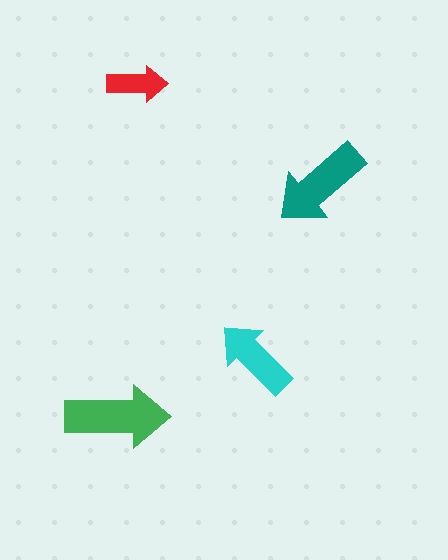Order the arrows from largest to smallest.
the green one, the teal one, the cyan one, the red one.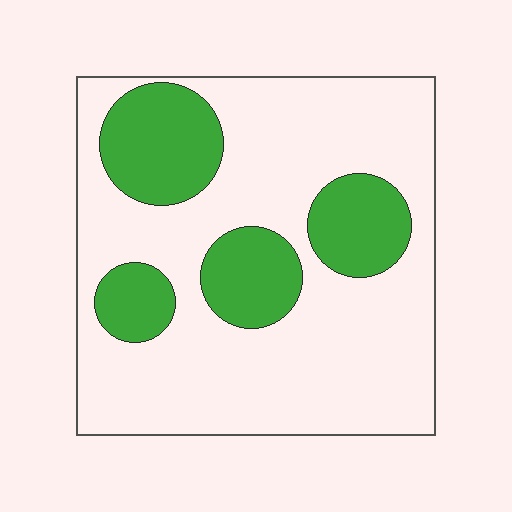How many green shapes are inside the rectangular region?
4.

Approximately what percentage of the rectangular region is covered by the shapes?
Approximately 25%.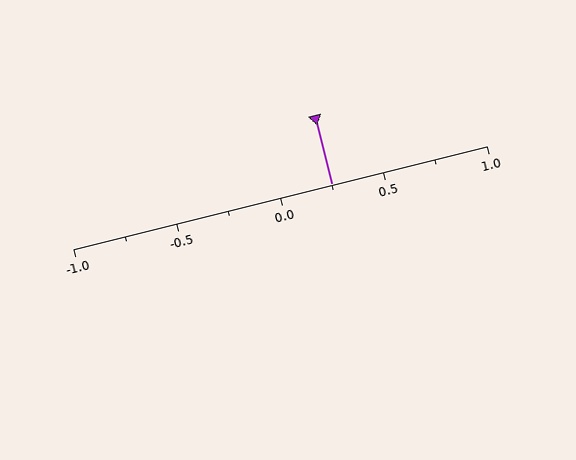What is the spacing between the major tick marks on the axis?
The major ticks are spaced 0.5 apart.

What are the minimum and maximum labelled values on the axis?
The axis runs from -1.0 to 1.0.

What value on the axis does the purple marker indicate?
The marker indicates approximately 0.25.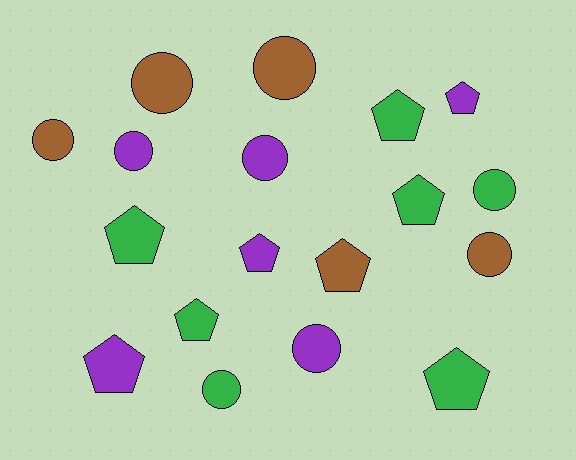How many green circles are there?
There are 2 green circles.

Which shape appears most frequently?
Circle, with 9 objects.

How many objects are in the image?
There are 18 objects.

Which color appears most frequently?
Green, with 7 objects.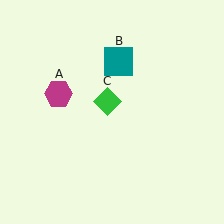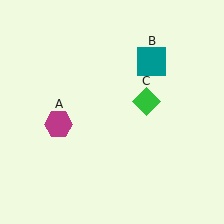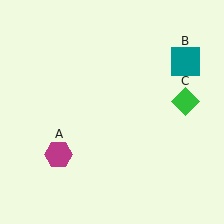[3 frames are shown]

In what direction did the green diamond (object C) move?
The green diamond (object C) moved right.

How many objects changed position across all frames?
3 objects changed position: magenta hexagon (object A), teal square (object B), green diamond (object C).